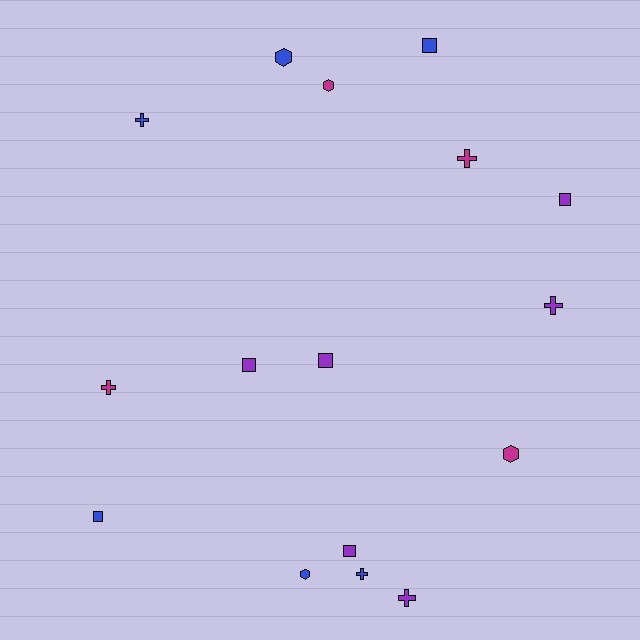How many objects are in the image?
There are 16 objects.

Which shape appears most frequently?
Cross, with 6 objects.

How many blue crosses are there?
There are 2 blue crosses.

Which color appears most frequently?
Purple, with 6 objects.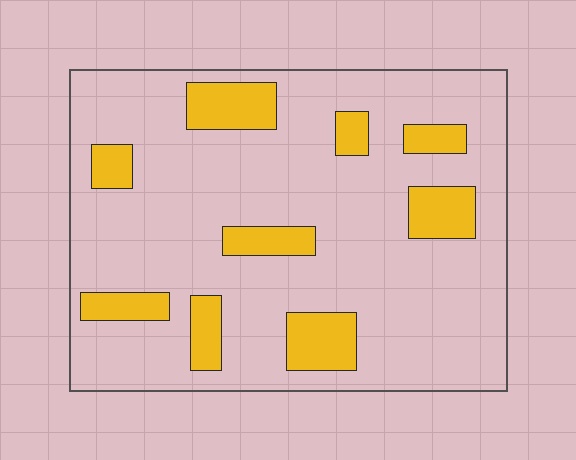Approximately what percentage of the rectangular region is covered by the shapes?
Approximately 20%.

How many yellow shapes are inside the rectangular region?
9.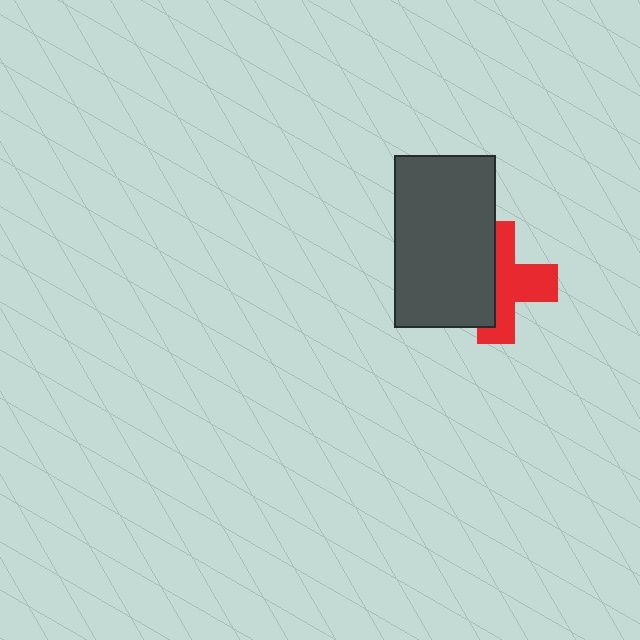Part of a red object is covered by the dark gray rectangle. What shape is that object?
It is a cross.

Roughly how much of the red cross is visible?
About half of it is visible (roughly 55%).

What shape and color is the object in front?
The object in front is a dark gray rectangle.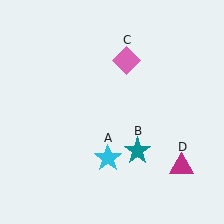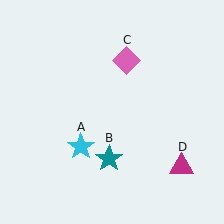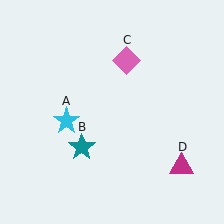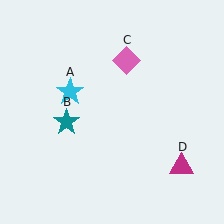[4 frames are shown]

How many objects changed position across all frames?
2 objects changed position: cyan star (object A), teal star (object B).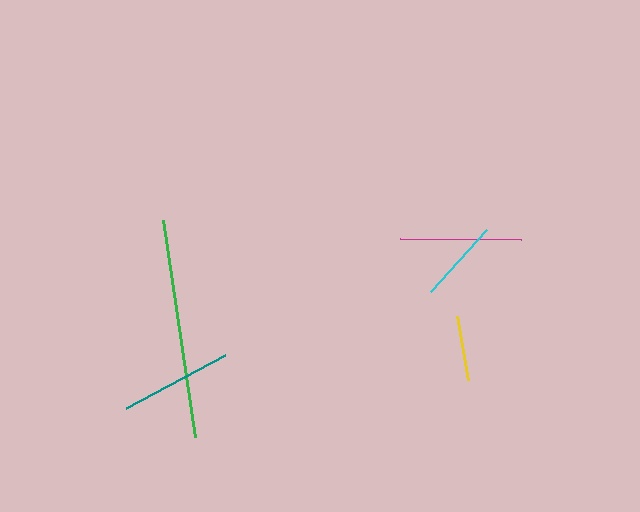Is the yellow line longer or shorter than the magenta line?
The magenta line is longer than the yellow line.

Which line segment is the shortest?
The yellow line is the shortest at approximately 65 pixels.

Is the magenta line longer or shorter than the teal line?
The magenta line is longer than the teal line.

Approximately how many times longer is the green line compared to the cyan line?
The green line is approximately 2.6 times the length of the cyan line.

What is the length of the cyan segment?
The cyan segment is approximately 83 pixels long.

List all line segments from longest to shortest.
From longest to shortest: green, magenta, teal, cyan, yellow.